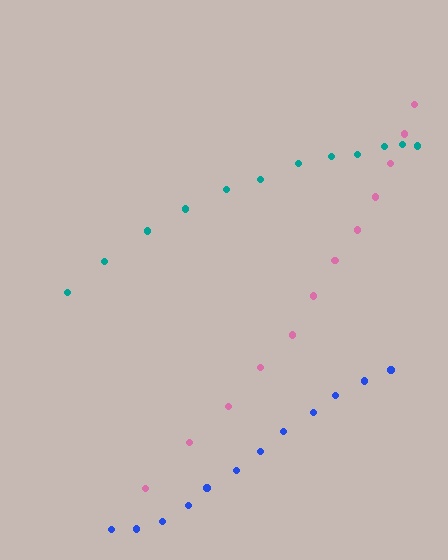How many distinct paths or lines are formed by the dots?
There are 3 distinct paths.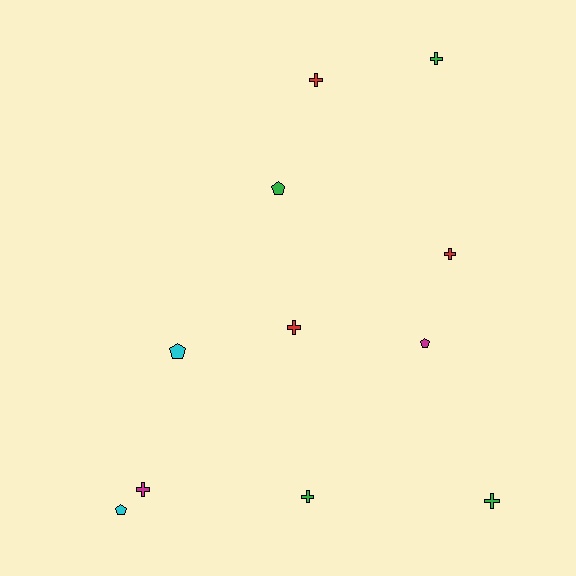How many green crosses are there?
There are 3 green crosses.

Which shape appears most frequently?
Cross, with 7 objects.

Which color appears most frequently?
Green, with 4 objects.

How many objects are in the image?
There are 11 objects.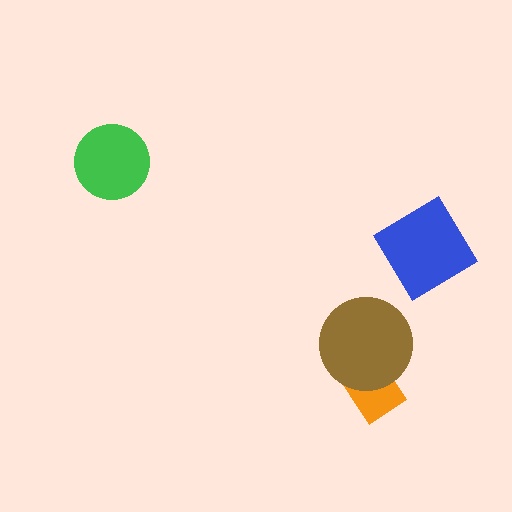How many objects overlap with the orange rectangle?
1 object overlaps with the orange rectangle.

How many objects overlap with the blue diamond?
0 objects overlap with the blue diamond.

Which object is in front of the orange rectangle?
The brown circle is in front of the orange rectangle.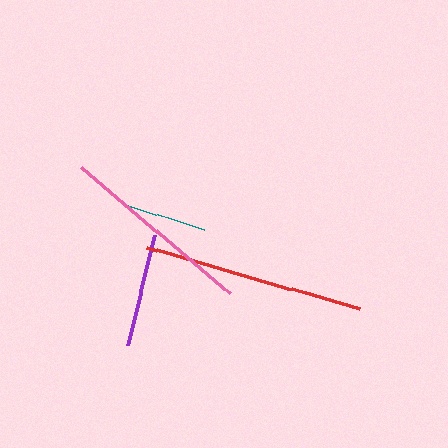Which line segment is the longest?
The red line is the longest at approximately 221 pixels.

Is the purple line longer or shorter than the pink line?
The pink line is longer than the purple line.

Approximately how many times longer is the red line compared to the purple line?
The red line is approximately 1.9 times the length of the purple line.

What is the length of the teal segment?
The teal segment is approximately 83 pixels long.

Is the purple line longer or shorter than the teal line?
The purple line is longer than the teal line.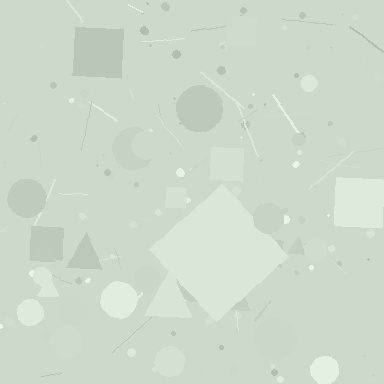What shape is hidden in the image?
A diamond is hidden in the image.